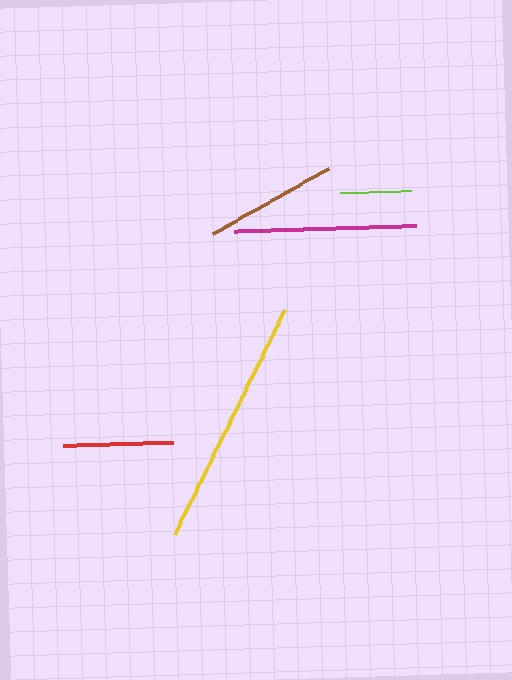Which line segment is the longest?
The yellow line is the longest at approximately 250 pixels.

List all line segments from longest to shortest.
From longest to shortest: yellow, magenta, brown, red, lime.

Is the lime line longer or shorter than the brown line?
The brown line is longer than the lime line.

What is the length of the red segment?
The red segment is approximately 111 pixels long.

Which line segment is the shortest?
The lime line is the shortest at approximately 70 pixels.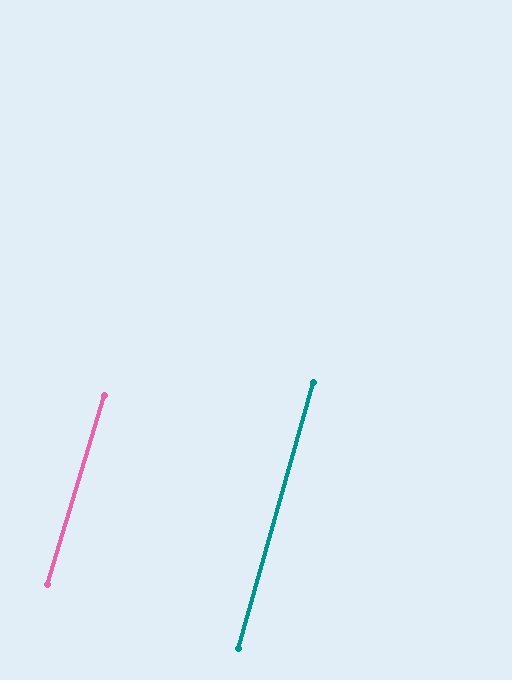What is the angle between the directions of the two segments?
Approximately 1 degree.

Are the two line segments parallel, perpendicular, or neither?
Parallel — their directions differ by only 0.8°.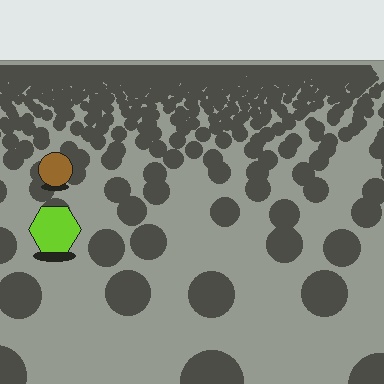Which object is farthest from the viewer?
The brown circle is farthest from the viewer. It appears smaller and the ground texture around it is denser.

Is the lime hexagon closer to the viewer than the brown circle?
Yes. The lime hexagon is closer — you can tell from the texture gradient: the ground texture is coarser near it.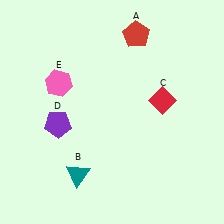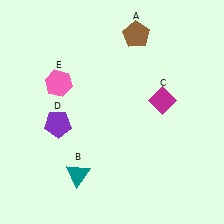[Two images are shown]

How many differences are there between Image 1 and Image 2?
There are 2 differences between the two images.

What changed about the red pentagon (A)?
In Image 1, A is red. In Image 2, it changed to brown.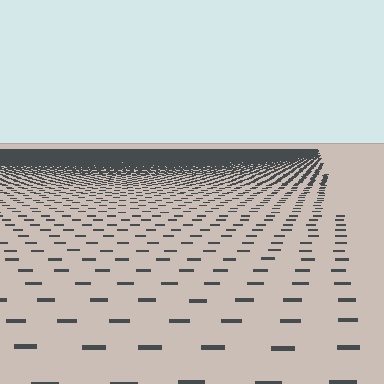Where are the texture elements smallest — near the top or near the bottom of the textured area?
Near the top.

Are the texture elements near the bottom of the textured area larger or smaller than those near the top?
Larger. Near the bottom, elements are closer to the viewer and appear at a bigger on-screen size.